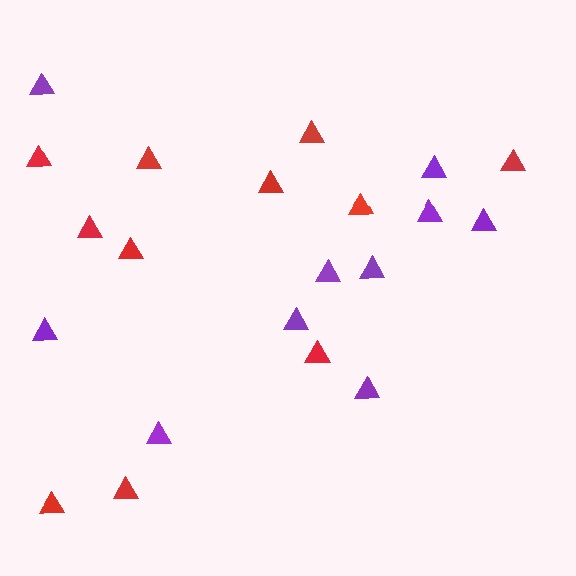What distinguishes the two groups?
There are 2 groups: one group of purple triangles (10) and one group of red triangles (11).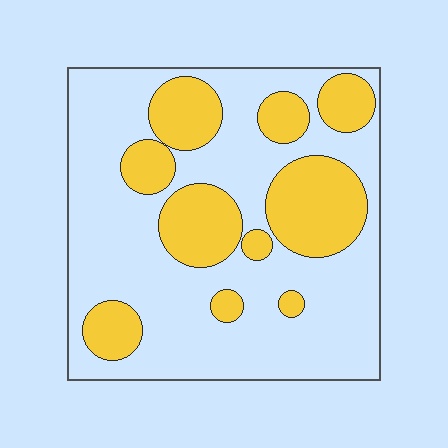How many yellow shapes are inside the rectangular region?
10.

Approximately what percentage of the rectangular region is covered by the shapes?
Approximately 30%.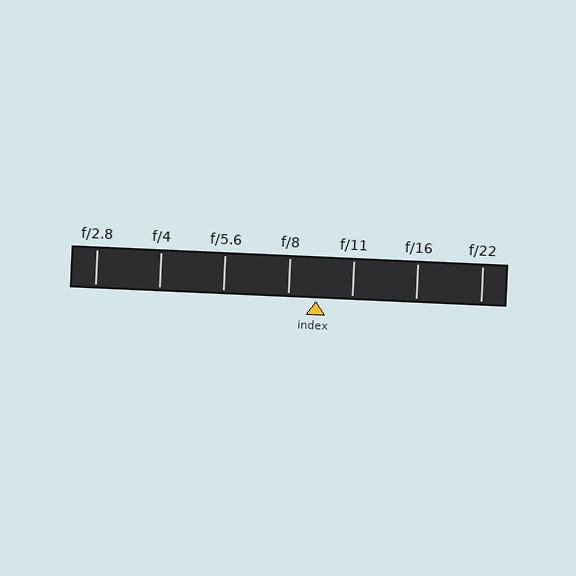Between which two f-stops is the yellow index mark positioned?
The index mark is between f/8 and f/11.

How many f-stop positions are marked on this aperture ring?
There are 7 f-stop positions marked.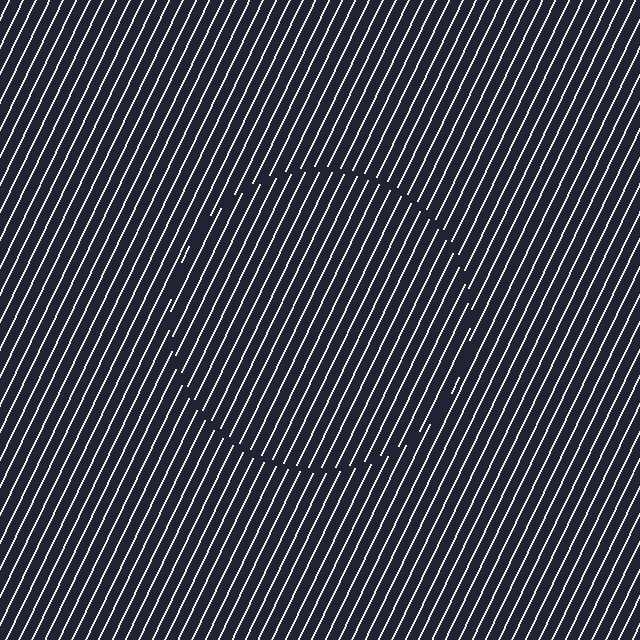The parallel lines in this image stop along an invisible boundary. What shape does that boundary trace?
An illusory circle. The interior of the shape contains the same grating, shifted by half a period — the contour is defined by the phase discontinuity where line-ends from the inner and outer gratings abut.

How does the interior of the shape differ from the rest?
The interior of the shape contains the same grating, shifted by half a period — the contour is defined by the phase discontinuity where line-ends from the inner and outer gratings abut.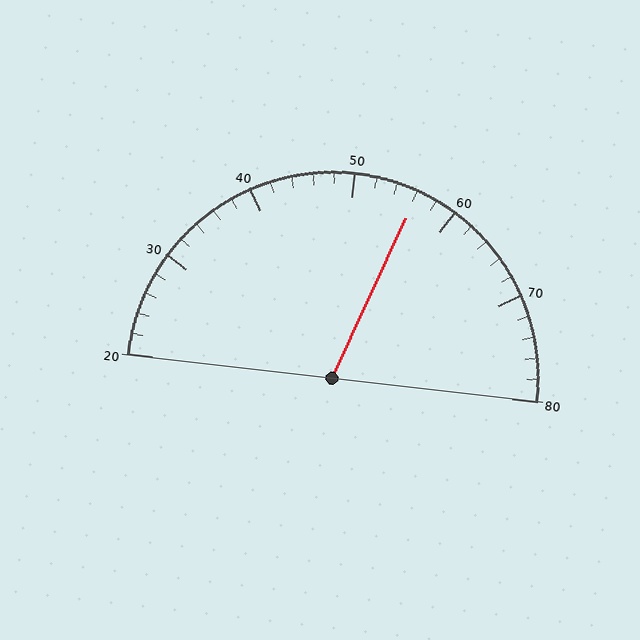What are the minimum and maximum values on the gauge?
The gauge ranges from 20 to 80.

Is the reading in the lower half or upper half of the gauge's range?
The reading is in the upper half of the range (20 to 80).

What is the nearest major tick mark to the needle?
The nearest major tick mark is 60.